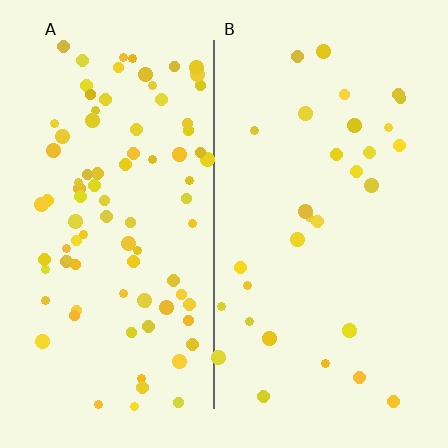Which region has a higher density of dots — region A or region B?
A (the left).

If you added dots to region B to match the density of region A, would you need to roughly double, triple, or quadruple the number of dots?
Approximately triple.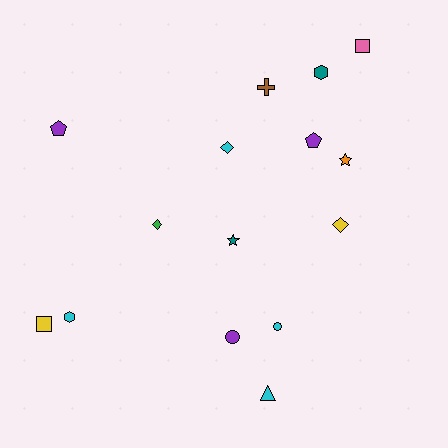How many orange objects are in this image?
There is 1 orange object.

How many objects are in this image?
There are 15 objects.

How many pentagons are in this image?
There are 2 pentagons.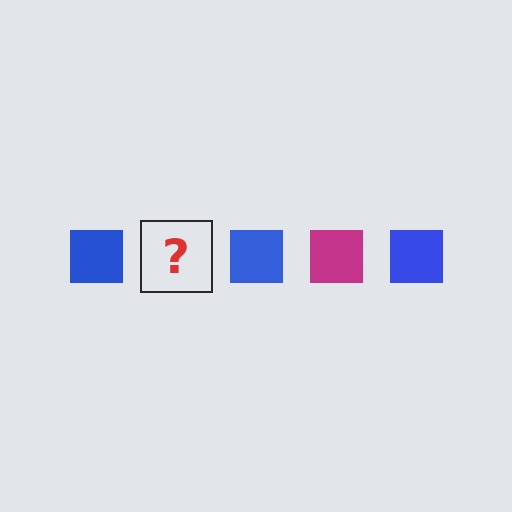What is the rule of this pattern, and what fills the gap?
The rule is that the pattern cycles through blue, magenta squares. The gap should be filled with a magenta square.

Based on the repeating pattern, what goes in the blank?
The blank should be a magenta square.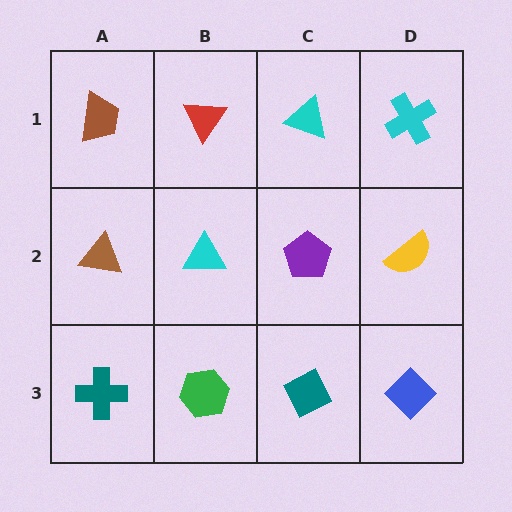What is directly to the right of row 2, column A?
A cyan triangle.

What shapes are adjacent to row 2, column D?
A cyan cross (row 1, column D), a blue diamond (row 3, column D), a purple pentagon (row 2, column C).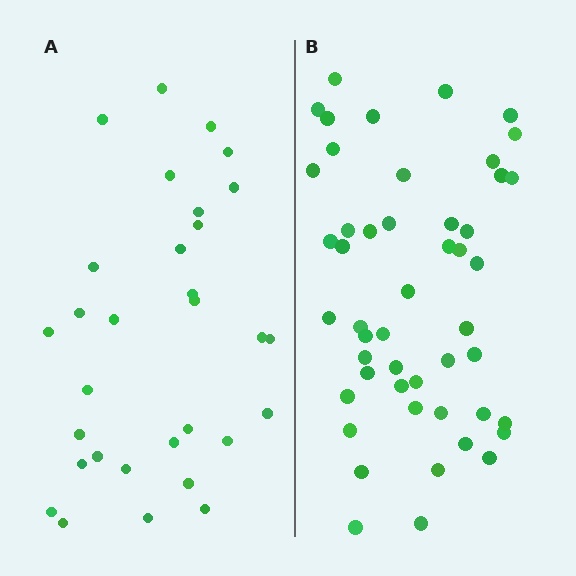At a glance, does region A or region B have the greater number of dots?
Region B (the right region) has more dots.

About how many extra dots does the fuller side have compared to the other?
Region B has approximately 20 more dots than region A.